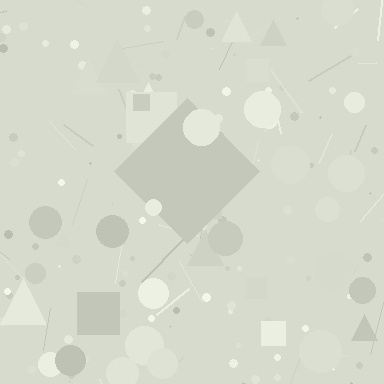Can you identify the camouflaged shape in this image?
The camouflaged shape is a diamond.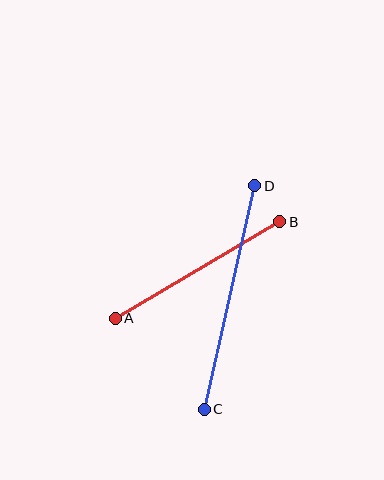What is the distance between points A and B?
The distance is approximately 191 pixels.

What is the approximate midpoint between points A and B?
The midpoint is at approximately (197, 270) pixels.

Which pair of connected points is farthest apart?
Points C and D are farthest apart.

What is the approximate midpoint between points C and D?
The midpoint is at approximately (229, 298) pixels.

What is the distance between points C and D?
The distance is approximately 229 pixels.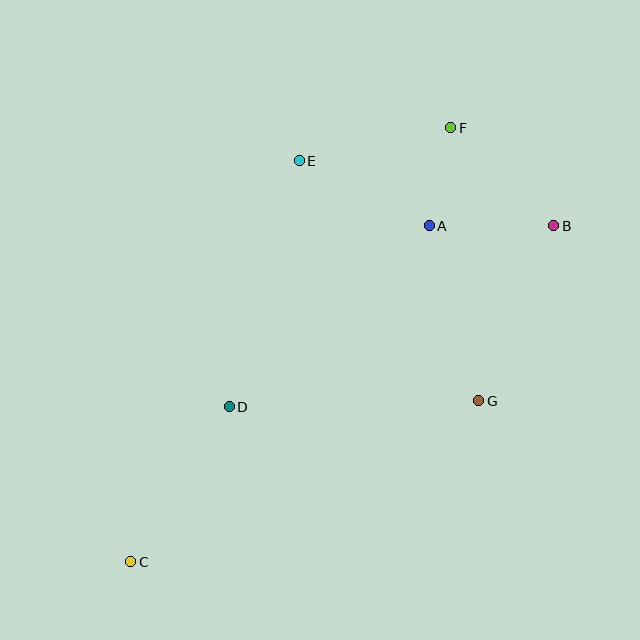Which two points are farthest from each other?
Points B and C are farthest from each other.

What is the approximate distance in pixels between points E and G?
The distance between E and G is approximately 299 pixels.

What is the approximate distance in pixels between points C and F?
The distance between C and F is approximately 539 pixels.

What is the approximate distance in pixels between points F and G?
The distance between F and G is approximately 274 pixels.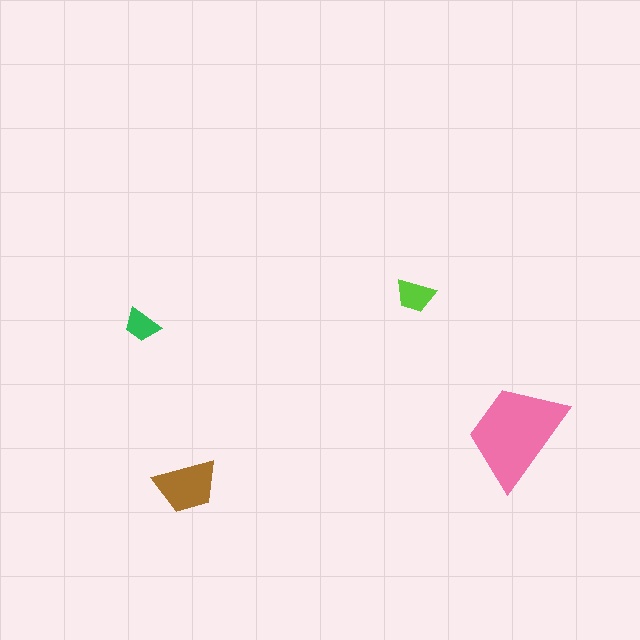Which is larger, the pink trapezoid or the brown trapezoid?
The pink one.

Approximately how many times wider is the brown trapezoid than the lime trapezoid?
About 1.5 times wider.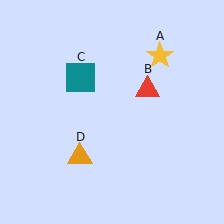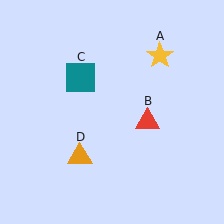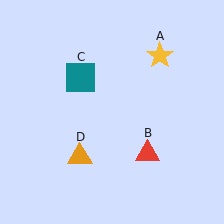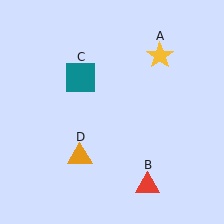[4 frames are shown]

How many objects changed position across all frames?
1 object changed position: red triangle (object B).